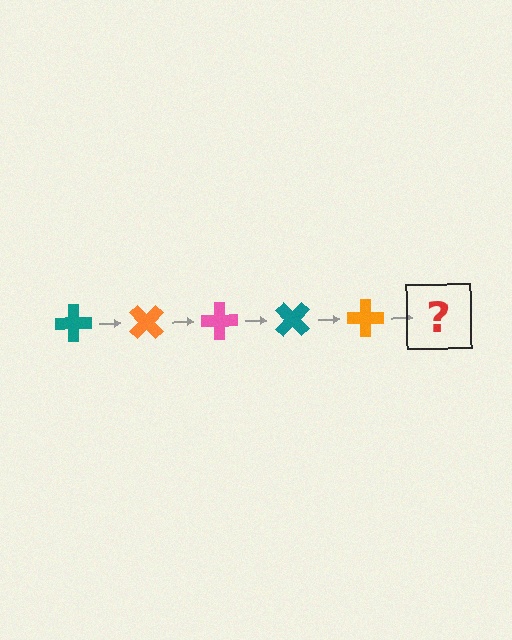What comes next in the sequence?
The next element should be a pink cross, rotated 225 degrees from the start.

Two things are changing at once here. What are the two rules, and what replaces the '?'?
The two rules are that it rotates 45 degrees each step and the color cycles through teal, orange, and pink. The '?' should be a pink cross, rotated 225 degrees from the start.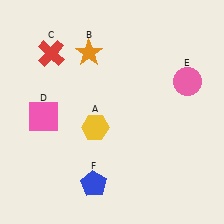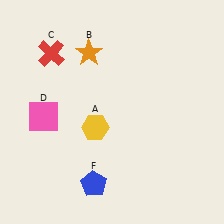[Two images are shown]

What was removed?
The pink circle (E) was removed in Image 2.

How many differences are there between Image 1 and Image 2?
There is 1 difference between the two images.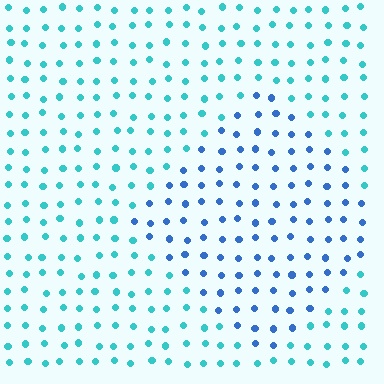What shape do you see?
I see a diamond.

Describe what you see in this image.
The image is filled with small cyan elements in a uniform arrangement. A diamond-shaped region is visible where the elements are tinted to a slightly different hue, forming a subtle color boundary.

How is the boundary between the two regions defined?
The boundary is defined purely by a slight shift in hue (about 37 degrees). Spacing, size, and orientation are identical on both sides.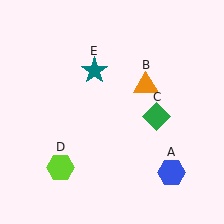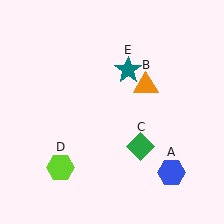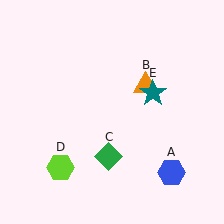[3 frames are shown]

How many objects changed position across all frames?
2 objects changed position: green diamond (object C), teal star (object E).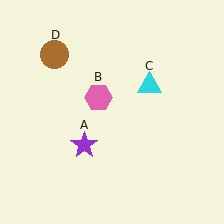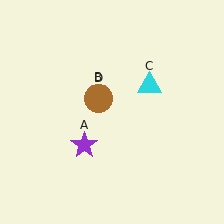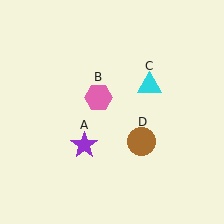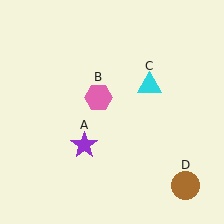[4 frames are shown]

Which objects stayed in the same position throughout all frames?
Purple star (object A) and pink hexagon (object B) and cyan triangle (object C) remained stationary.